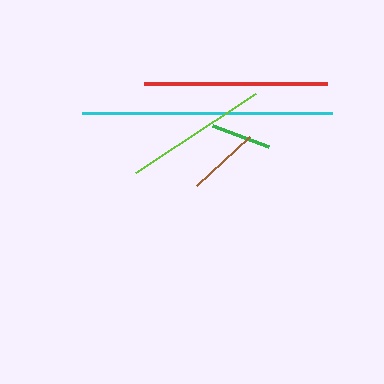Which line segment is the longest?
The cyan line is the longest at approximately 249 pixels.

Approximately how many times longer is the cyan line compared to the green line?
The cyan line is approximately 4.1 times the length of the green line.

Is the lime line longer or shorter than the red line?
The red line is longer than the lime line.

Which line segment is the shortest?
The green line is the shortest at approximately 60 pixels.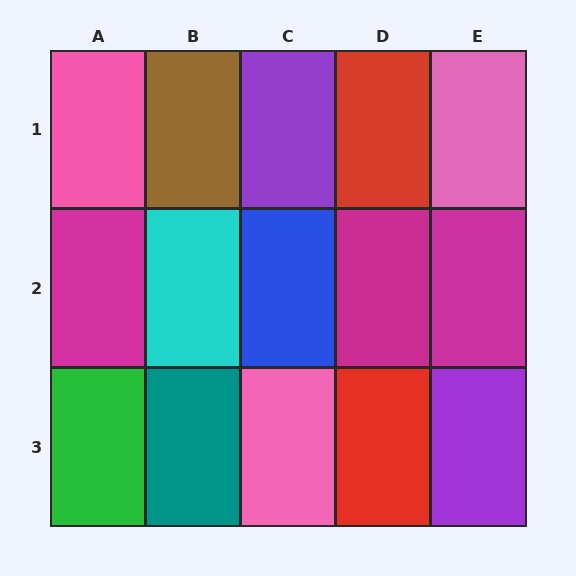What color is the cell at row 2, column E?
Magenta.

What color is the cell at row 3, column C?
Pink.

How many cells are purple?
2 cells are purple.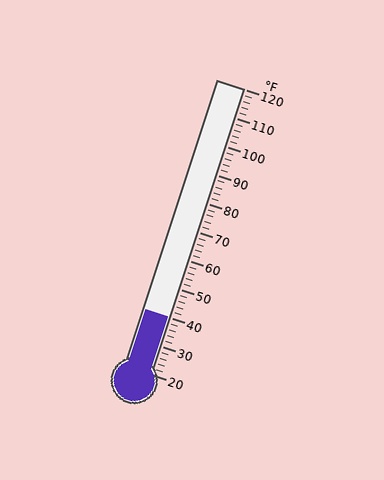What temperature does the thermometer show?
The thermometer shows approximately 40°F.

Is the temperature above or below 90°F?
The temperature is below 90°F.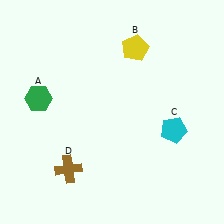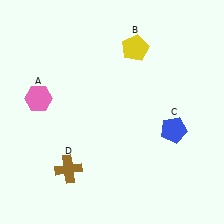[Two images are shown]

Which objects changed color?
A changed from green to pink. C changed from cyan to blue.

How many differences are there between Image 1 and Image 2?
There are 2 differences between the two images.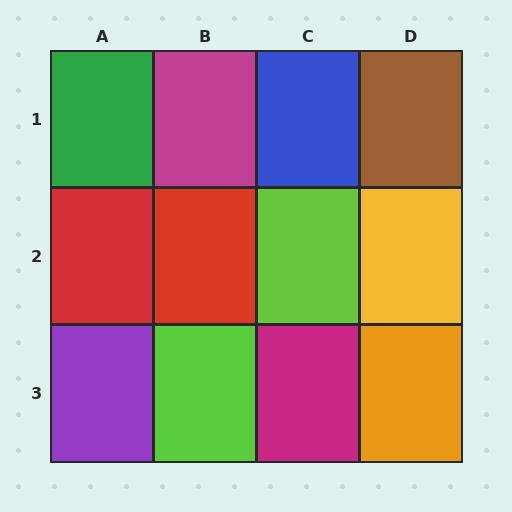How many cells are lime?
2 cells are lime.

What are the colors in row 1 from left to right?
Green, magenta, blue, brown.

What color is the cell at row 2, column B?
Red.